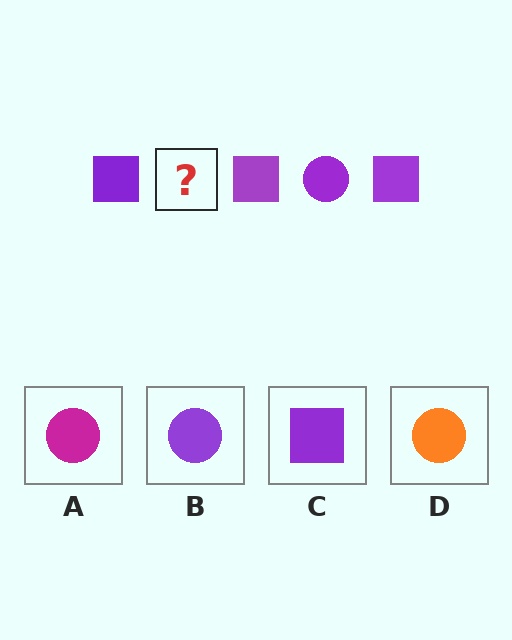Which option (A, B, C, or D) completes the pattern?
B.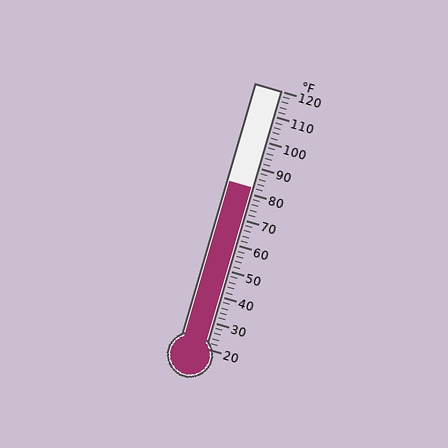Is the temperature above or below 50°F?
The temperature is above 50°F.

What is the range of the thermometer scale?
The thermometer scale ranges from 20°F to 120°F.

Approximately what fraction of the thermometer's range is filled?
The thermometer is filled to approximately 60% of its range.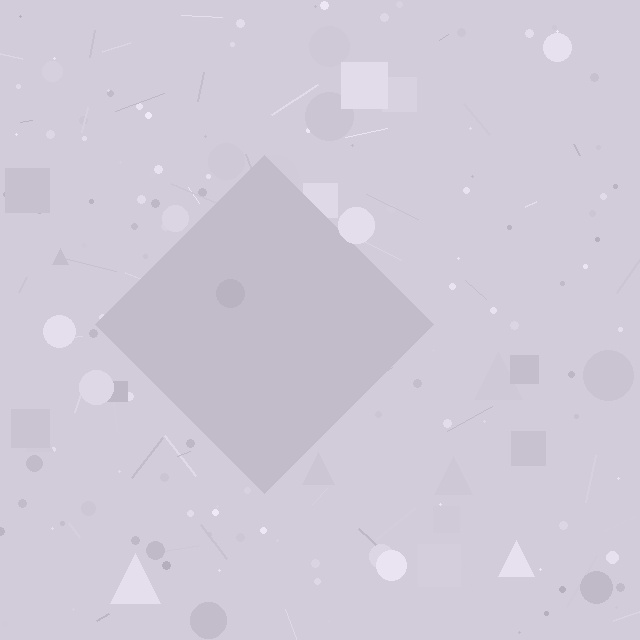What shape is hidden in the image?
A diamond is hidden in the image.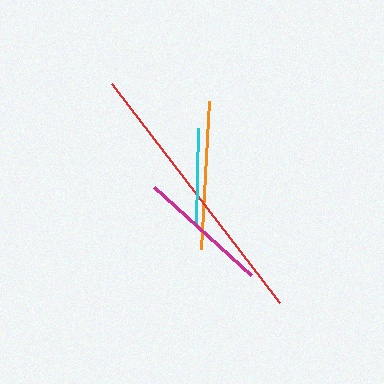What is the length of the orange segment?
The orange segment is approximately 148 pixels long.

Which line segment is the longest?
The red line is the longest at approximately 276 pixels.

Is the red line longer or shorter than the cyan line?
The red line is longer than the cyan line.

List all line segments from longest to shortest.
From longest to shortest: red, orange, magenta, cyan.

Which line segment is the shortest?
The cyan line is the shortest at approximately 95 pixels.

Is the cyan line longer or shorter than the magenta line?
The magenta line is longer than the cyan line.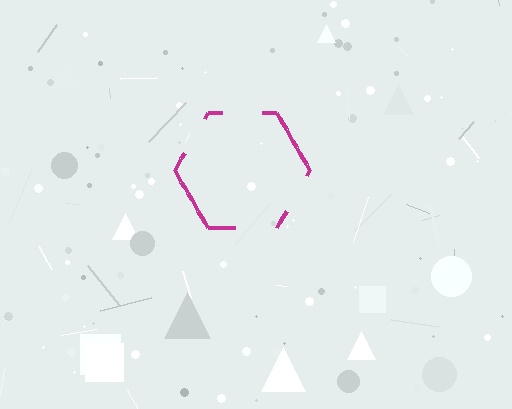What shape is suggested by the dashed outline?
The dashed outline suggests a hexagon.